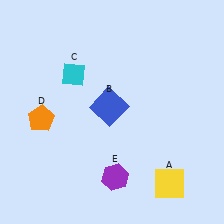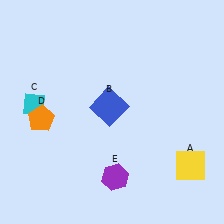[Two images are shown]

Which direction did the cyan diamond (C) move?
The cyan diamond (C) moved left.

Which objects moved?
The objects that moved are: the yellow square (A), the cyan diamond (C).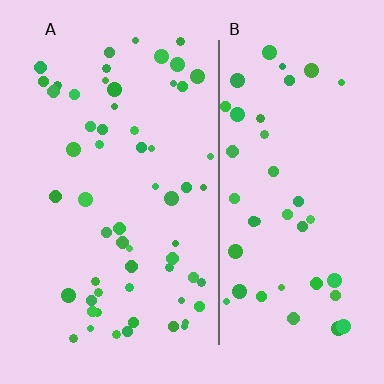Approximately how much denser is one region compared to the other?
Approximately 1.3× — region A over region B.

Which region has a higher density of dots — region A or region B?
A (the left).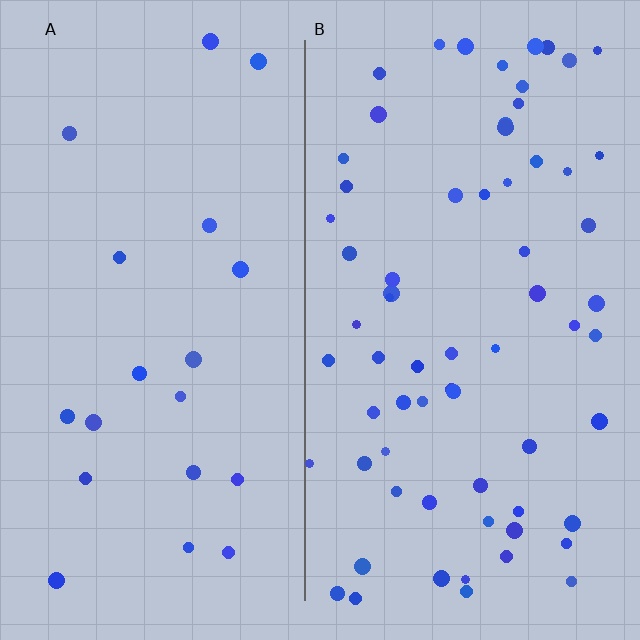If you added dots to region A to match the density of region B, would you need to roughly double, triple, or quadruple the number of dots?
Approximately triple.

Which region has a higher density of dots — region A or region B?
B (the right).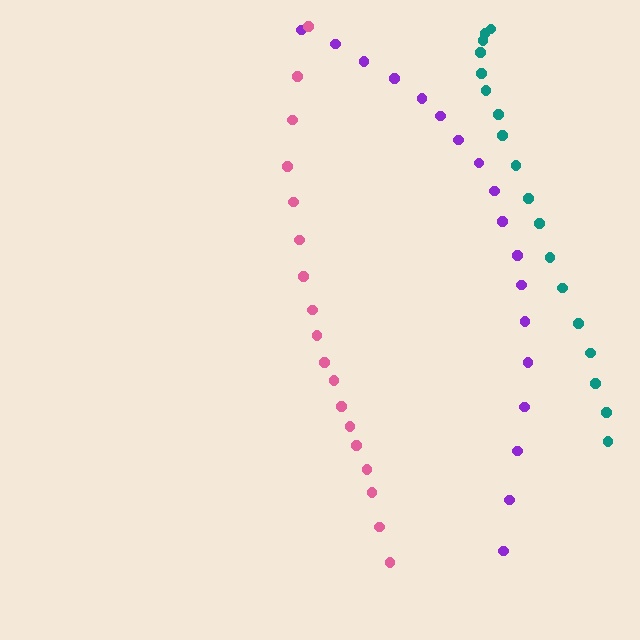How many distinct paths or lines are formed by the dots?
There are 3 distinct paths.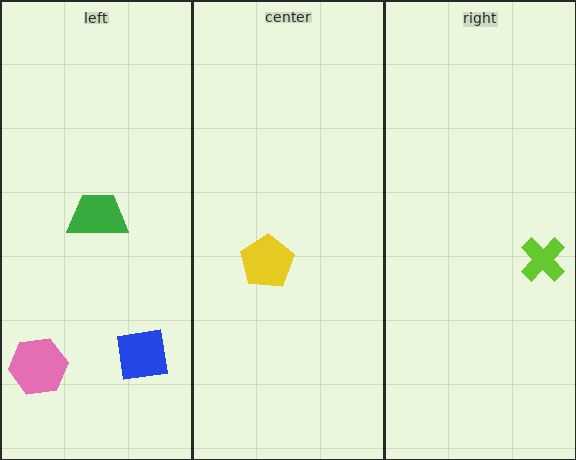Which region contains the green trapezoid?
The left region.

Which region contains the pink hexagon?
The left region.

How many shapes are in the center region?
1.